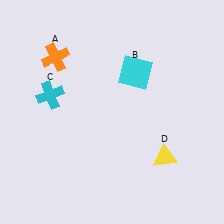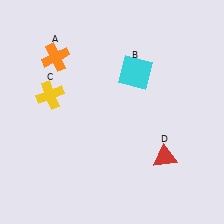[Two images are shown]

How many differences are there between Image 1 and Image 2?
There are 2 differences between the two images.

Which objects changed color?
C changed from cyan to yellow. D changed from yellow to red.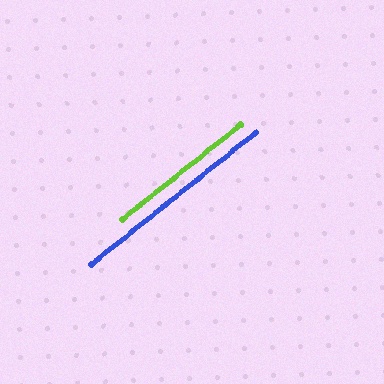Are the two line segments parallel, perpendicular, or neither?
Parallel — their directions differ by only 0.2°.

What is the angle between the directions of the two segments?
Approximately 0 degrees.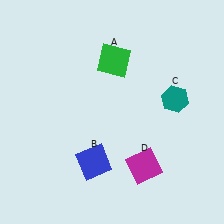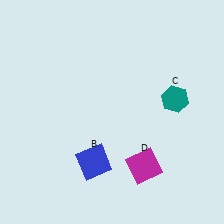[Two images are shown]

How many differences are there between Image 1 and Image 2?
There is 1 difference between the two images.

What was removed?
The green square (A) was removed in Image 2.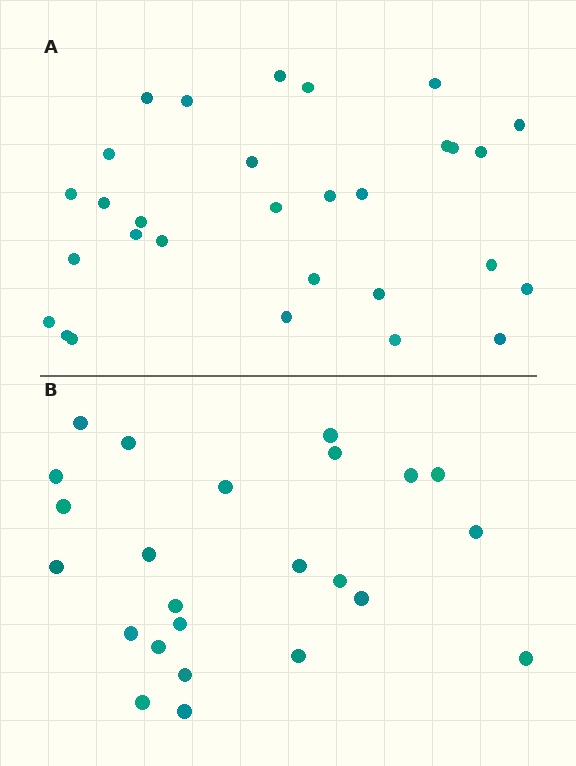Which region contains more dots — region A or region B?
Region A (the top region) has more dots.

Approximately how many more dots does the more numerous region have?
Region A has about 6 more dots than region B.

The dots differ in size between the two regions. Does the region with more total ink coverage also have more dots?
No. Region B has more total ink coverage because its dots are larger, but region A actually contains more individual dots. Total area can be misleading — the number of items is what matters here.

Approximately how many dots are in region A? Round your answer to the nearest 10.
About 30 dots.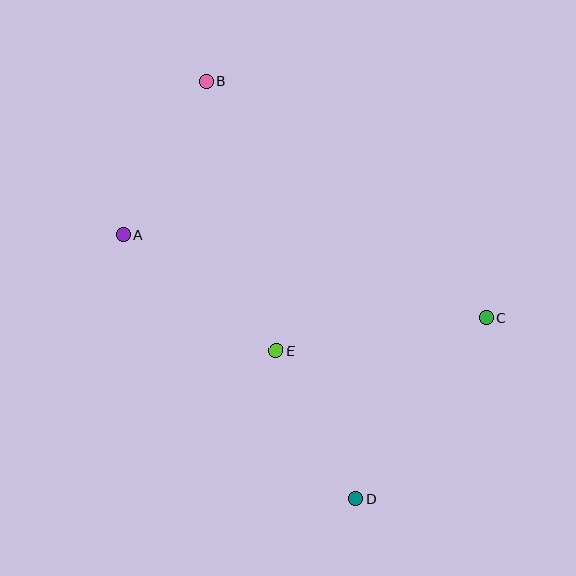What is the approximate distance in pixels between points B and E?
The distance between B and E is approximately 278 pixels.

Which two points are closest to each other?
Points D and E are closest to each other.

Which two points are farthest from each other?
Points B and D are farthest from each other.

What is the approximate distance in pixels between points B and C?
The distance between B and C is approximately 366 pixels.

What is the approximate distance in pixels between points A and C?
The distance between A and C is approximately 372 pixels.